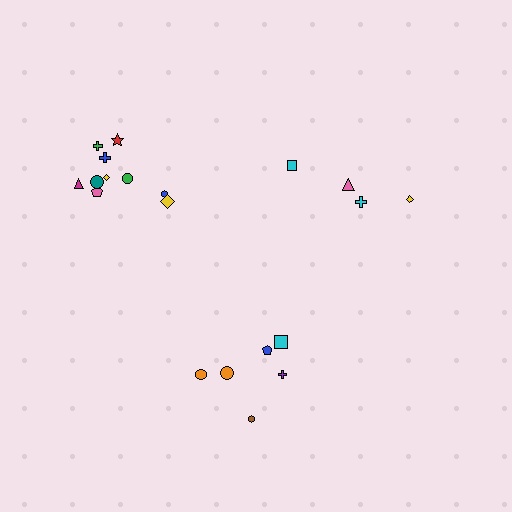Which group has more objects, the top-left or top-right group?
The top-left group.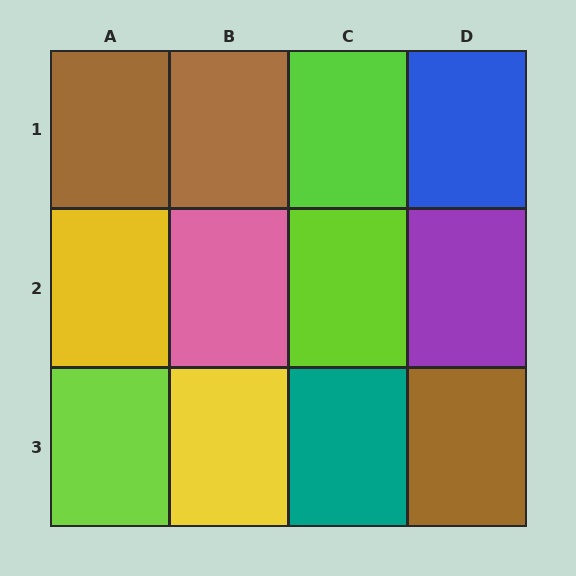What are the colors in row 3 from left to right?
Lime, yellow, teal, brown.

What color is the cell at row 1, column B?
Brown.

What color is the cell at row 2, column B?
Pink.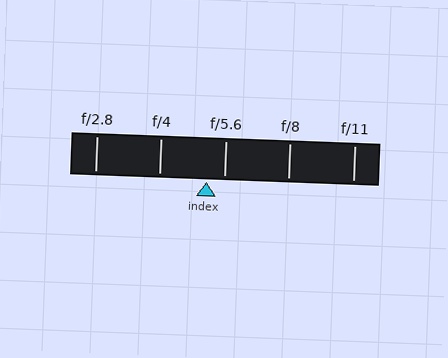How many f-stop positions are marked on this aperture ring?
There are 5 f-stop positions marked.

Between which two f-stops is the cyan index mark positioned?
The index mark is between f/4 and f/5.6.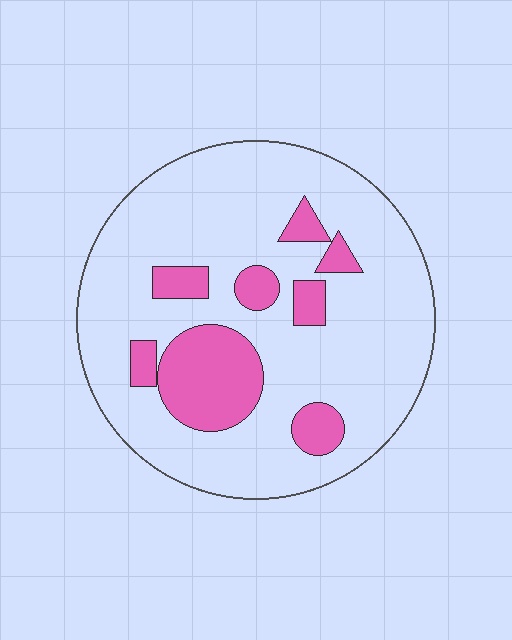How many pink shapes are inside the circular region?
8.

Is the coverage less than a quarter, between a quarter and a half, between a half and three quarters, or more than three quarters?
Less than a quarter.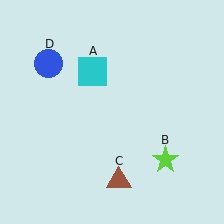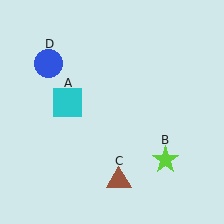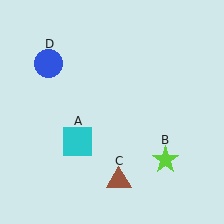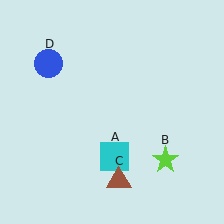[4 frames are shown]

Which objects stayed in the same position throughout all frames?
Lime star (object B) and brown triangle (object C) and blue circle (object D) remained stationary.